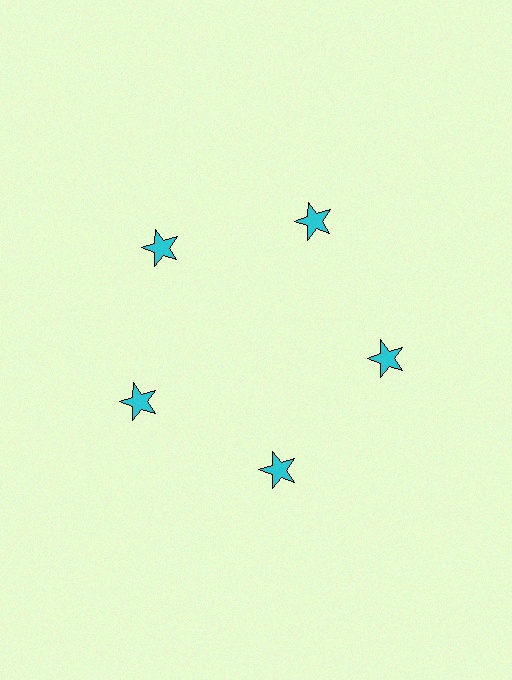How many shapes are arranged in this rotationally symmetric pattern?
There are 5 shapes, arranged in 5 groups of 1.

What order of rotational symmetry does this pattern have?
This pattern has 5-fold rotational symmetry.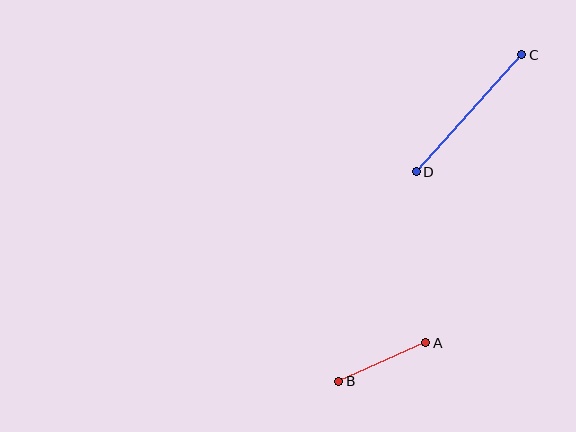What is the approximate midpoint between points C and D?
The midpoint is at approximately (469, 113) pixels.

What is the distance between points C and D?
The distance is approximately 157 pixels.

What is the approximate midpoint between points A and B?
The midpoint is at approximately (382, 362) pixels.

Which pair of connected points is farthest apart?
Points C and D are farthest apart.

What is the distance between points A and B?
The distance is approximately 95 pixels.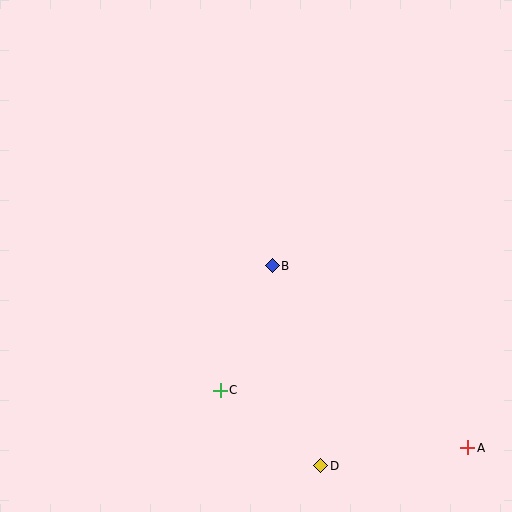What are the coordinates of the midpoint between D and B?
The midpoint between D and B is at (296, 366).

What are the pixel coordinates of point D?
Point D is at (321, 466).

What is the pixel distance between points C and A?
The distance between C and A is 254 pixels.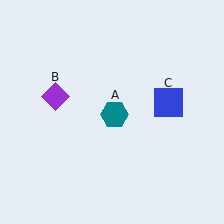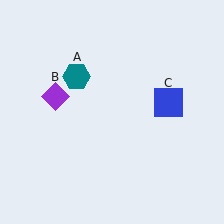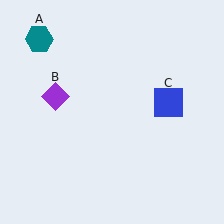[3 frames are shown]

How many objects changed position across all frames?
1 object changed position: teal hexagon (object A).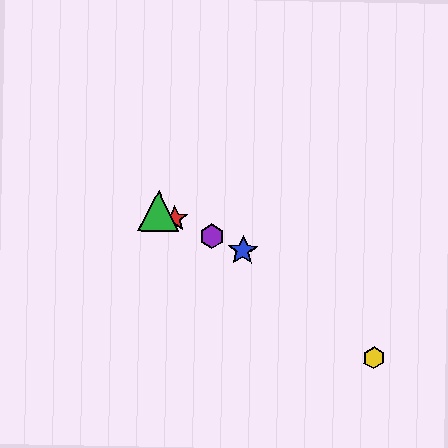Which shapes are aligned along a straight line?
The red star, the blue star, the green triangle, the purple hexagon are aligned along a straight line.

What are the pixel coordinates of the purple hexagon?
The purple hexagon is at (212, 236).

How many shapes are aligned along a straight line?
4 shapes (the red star, the blue star, the green triangle, the purple hexagon) are aligned along a straight line.